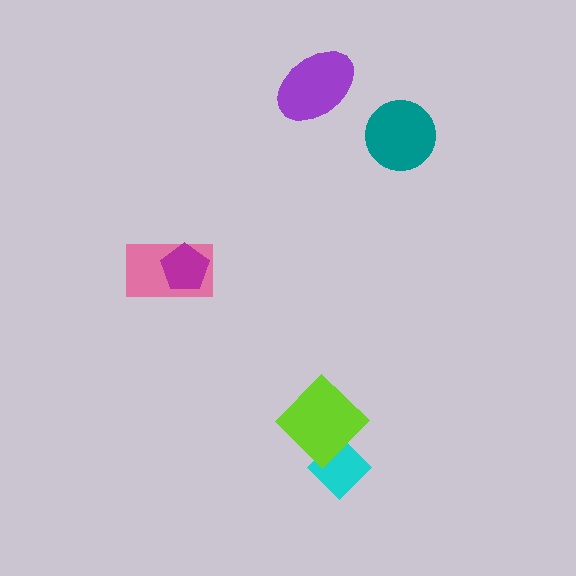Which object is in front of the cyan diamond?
The lime diamond is in front of the cyan diamond.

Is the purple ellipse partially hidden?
No, no other shape covers it.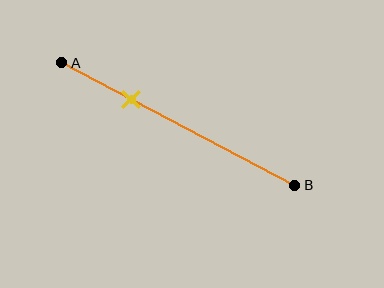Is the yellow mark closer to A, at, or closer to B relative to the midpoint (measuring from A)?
The yellow mark is closer to point A than the midpoint of segment AB.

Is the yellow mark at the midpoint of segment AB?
No, the mark is at about 30% from A, not at the 50% midpoint.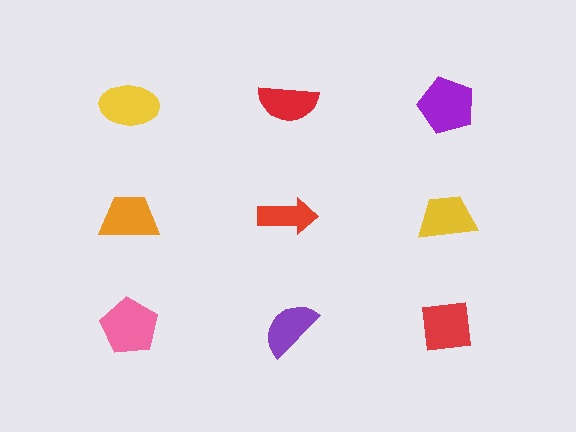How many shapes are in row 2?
3 shapes.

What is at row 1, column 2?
A red semicircle.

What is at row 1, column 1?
A yellow ellipse.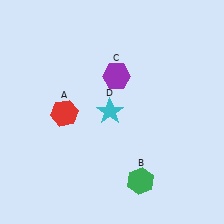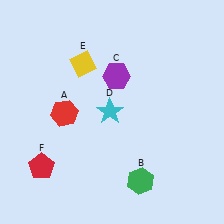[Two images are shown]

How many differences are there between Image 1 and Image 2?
There are 2 differences between the two images.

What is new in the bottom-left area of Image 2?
A red pentagon (F) was added in the bottom-left area of Image 2.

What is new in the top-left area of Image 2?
A yellow diamond (E) was added in the top-left area of Image 2.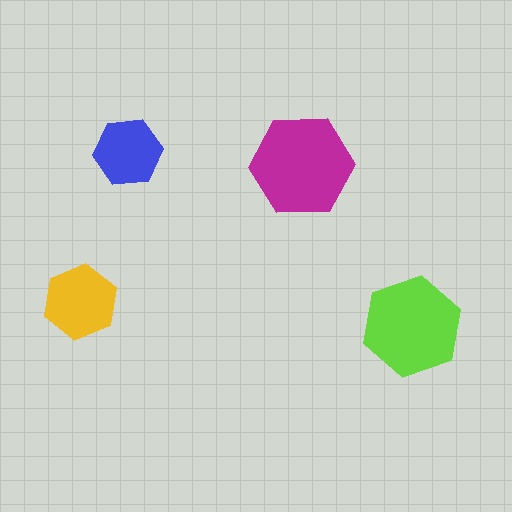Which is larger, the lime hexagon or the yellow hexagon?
The lime one.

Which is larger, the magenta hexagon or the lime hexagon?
The magenta one.